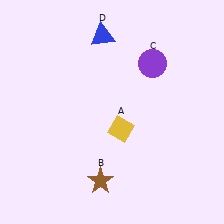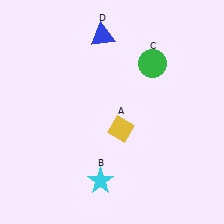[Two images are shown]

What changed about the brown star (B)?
In Image 1, B is brown. In Image 2, it changed to cyan.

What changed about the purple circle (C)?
In Image 1, C is purple. In Image 2, it changed to green.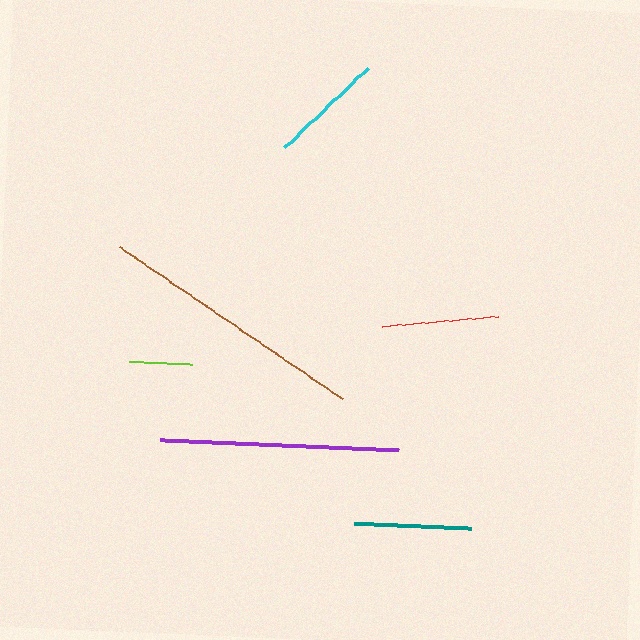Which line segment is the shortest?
The lime line is the shortest at approximately 63 pixels.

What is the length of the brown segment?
The brown segment is approximately 269 pixels long.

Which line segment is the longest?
The brown line is the longest at approximately 269 pixels.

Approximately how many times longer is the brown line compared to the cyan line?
The brown line is approximately 2.3 times the length of the cyan line.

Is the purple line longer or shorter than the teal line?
The purple line is longer than the teal line.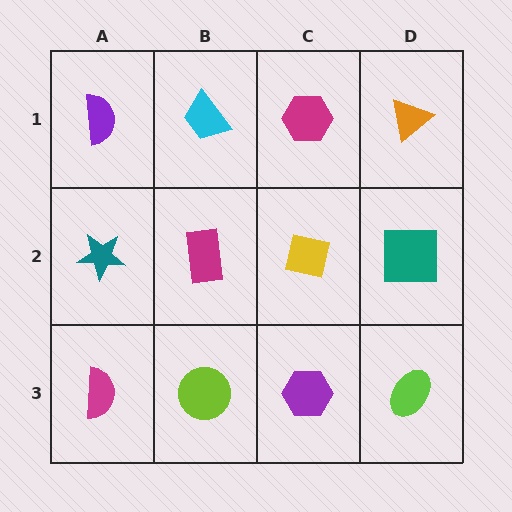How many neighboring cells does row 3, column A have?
2.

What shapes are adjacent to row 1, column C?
A yellow square (row 2, column C), a cyan trapezoid (row 1, column B), an orange triangle (row 1, column D).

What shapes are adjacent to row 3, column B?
A magenta rectangle (row 2, column B), a magenta semicircle (row 3, column A), a purple hexagon (row 3, column C).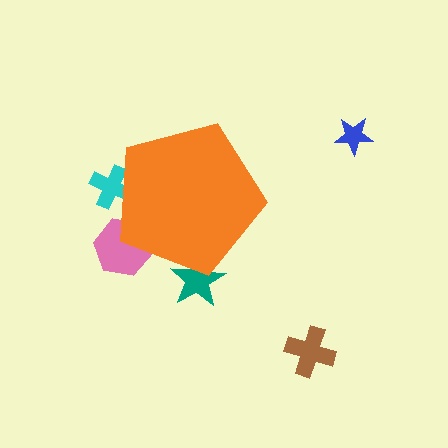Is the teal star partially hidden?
Yes, the teal star is partially hidden behind the orange pentagon.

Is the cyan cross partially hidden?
Yes, the cyan cross is partially hidden behind the orange pentagon.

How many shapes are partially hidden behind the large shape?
3 shapes are partially hidden.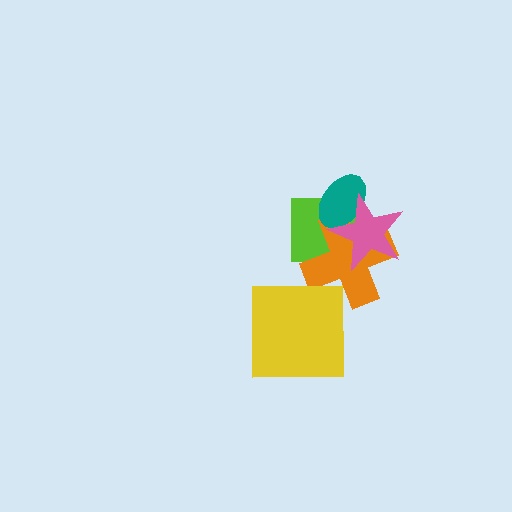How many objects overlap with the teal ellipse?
3 objects overlap with the teal ellipse.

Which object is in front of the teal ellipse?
The pink star is in front of the teal ellipse.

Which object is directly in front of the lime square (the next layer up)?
The orange cross is directly in front of the lime square.